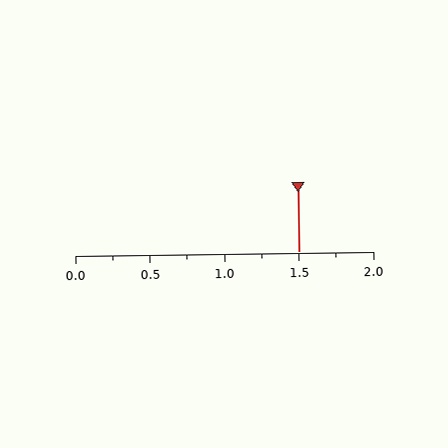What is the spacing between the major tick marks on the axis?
The major ticks are spaced 0.5 apart.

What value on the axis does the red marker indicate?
The marker indicates approximately 1.5.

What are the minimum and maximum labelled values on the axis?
The axis runs from 0.0 to 2.0.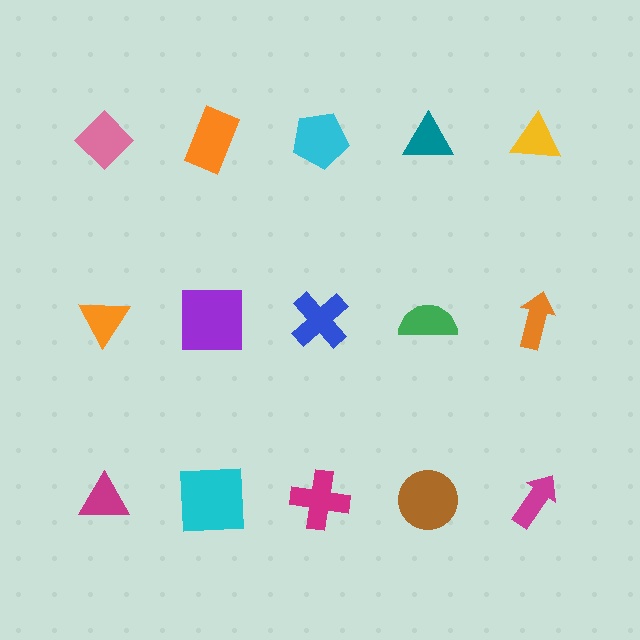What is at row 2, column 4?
A green semicircle.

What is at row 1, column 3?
A cyan pentagon.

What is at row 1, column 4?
A teal triangle.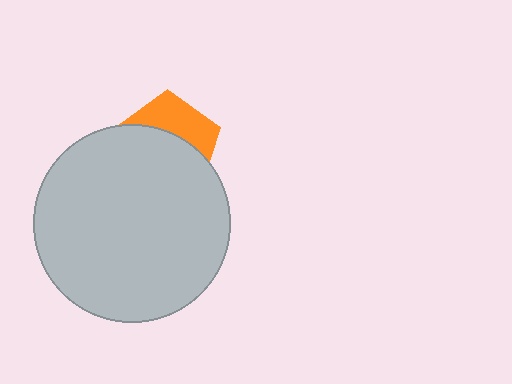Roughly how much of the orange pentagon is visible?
A small part of it is visible (roughly 38%).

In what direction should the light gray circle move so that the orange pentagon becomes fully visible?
The light gray circle should move down. That is the shortest direction to clear the overlap and leave the orange pentagon fully visible.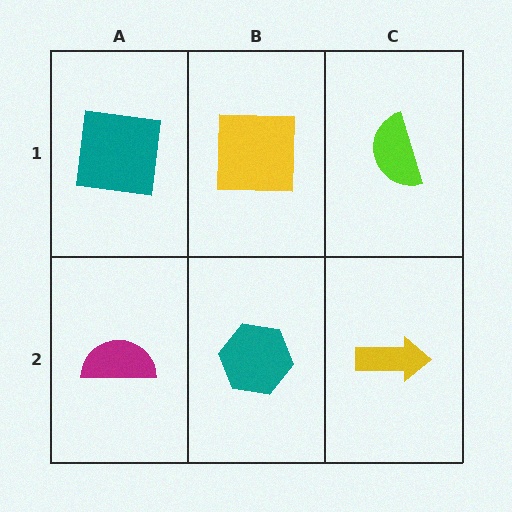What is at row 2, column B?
A teal hexagon.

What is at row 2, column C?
A yellow arrow.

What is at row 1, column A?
A teal square.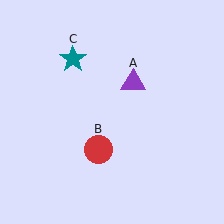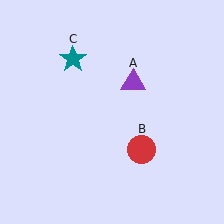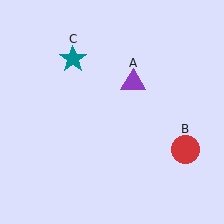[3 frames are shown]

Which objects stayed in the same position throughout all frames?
Purple triangle (object A) and teal star (object C) remained stationary.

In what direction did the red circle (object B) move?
The red circle (object B) moved right.